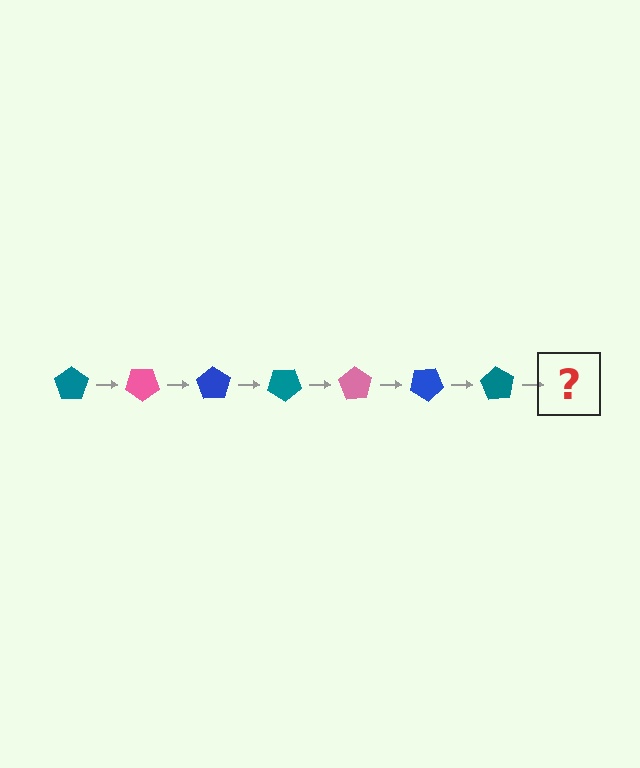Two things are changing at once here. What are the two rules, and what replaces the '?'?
The two rules are that it rotates 35 degrees each step and the color cycles through teal, pink, and blue. The '?' should be a pink pentagon, rotated 245 degrees from the start.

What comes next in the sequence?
The next element should be a pink pentagon, rotated 245 degrees from the start.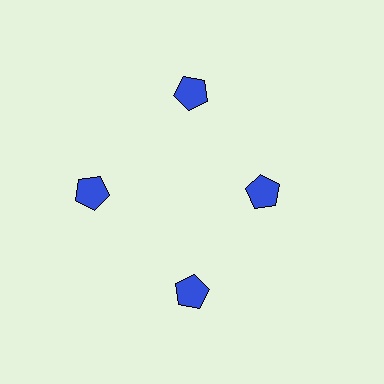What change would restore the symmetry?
The symmetry would be restored by moving it outward, back onto the ring so that all 4 pentagons sit at equal angles and equal distance from the center.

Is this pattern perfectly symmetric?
No. The 4 blue pentagons are arranged in a ring, but one element near the 3 o'clock position is pulled inward toward the center, breaking the 4-fold rotational symmetry.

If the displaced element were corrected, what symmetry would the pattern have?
It would have 4-fold rotational symmetry — the pattern would map onto itself every 90 degrees.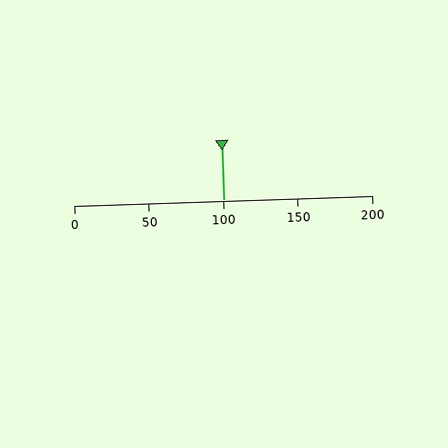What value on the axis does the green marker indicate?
The marker indicates approximately 100.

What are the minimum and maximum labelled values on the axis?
The axis runs from 0 to 200.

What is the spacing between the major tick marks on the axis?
The major ticks are spaced 50 apart.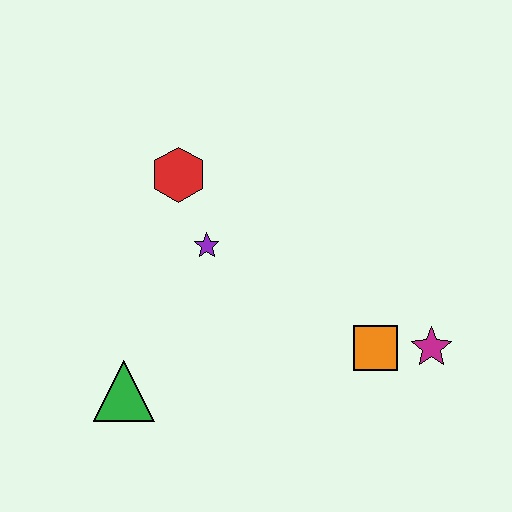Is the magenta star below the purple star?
Yes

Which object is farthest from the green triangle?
The magenta star is farthest from the green triangle.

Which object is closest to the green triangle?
The purple star is closest to the green triangle.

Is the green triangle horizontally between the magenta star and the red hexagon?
No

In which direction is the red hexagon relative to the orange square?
The red hexagon is to the left of the orange square.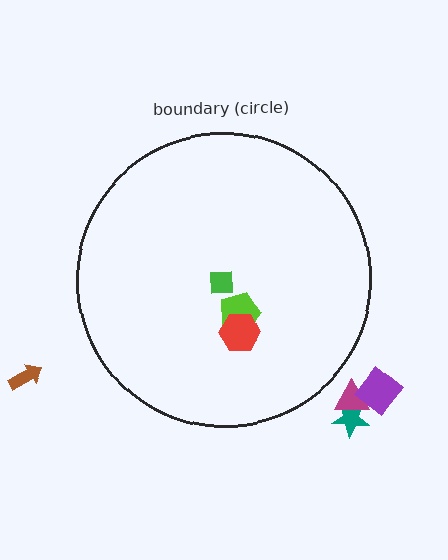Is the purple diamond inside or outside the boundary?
Outside.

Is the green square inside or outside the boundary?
Inside.